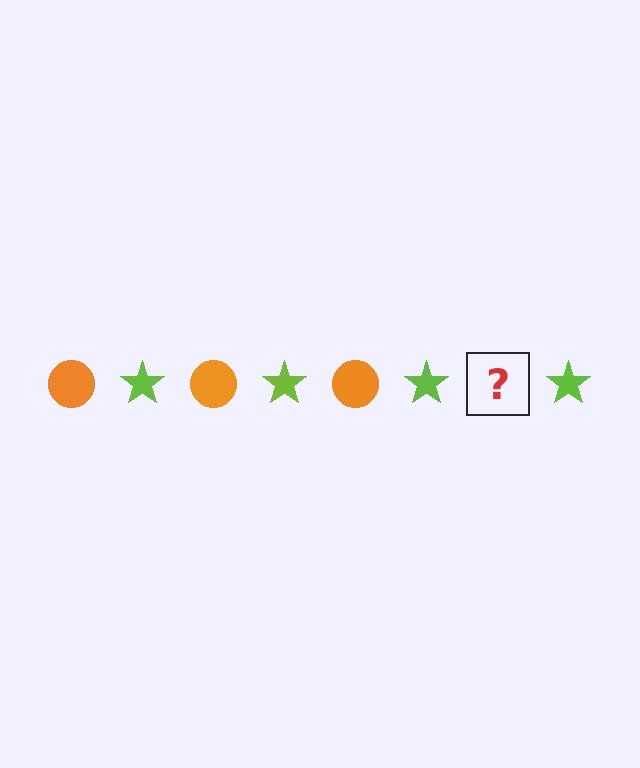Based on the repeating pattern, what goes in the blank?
The blank should be an orange circle.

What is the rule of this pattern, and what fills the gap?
The rule is that the pattern alternates between orange circle and lime star. The gap should be filled with an orange circle.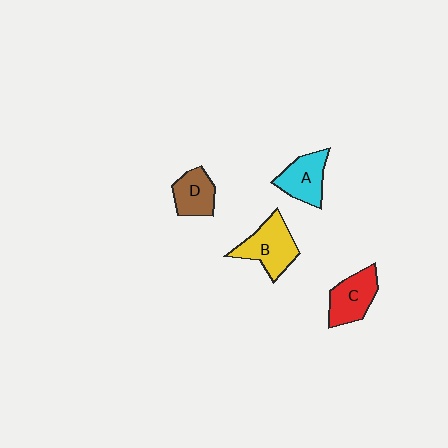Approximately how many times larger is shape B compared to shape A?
Approximately 1.3 times.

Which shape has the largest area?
Shape B (yellow).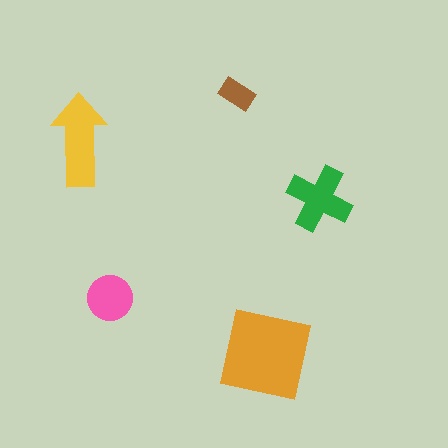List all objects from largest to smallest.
The orange square, the yellow arrow, the green cross, the pink circle, the brown rectangle.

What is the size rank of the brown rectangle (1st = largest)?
5th.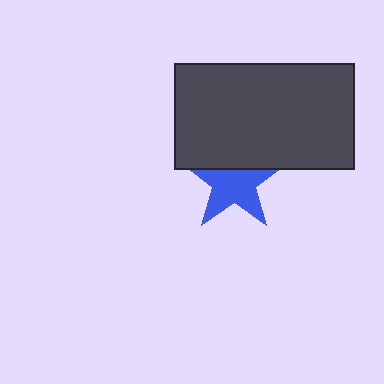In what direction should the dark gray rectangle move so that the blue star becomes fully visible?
The dark gray rectangle should move up. That is the shortest direction to clear the overlap and leave the blue star fully visible.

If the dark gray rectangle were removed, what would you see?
You would see the complete blue star.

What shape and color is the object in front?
The object in front is a dark gray rectangle.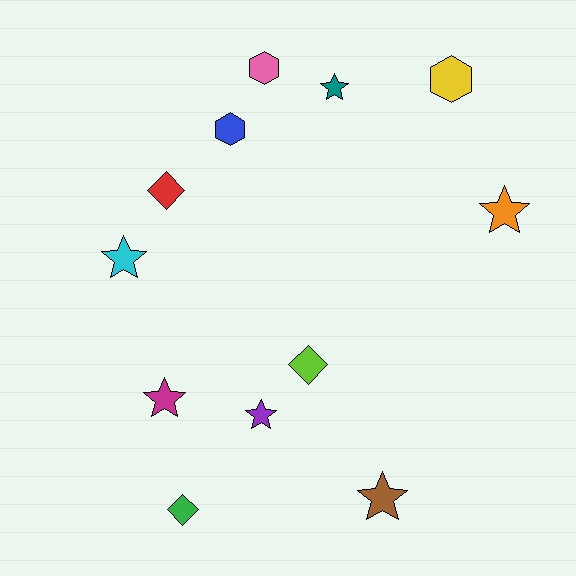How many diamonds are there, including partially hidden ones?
There are 3 diamonds.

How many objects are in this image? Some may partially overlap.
There are 12 objects.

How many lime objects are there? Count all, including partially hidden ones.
There is 1 lime object.